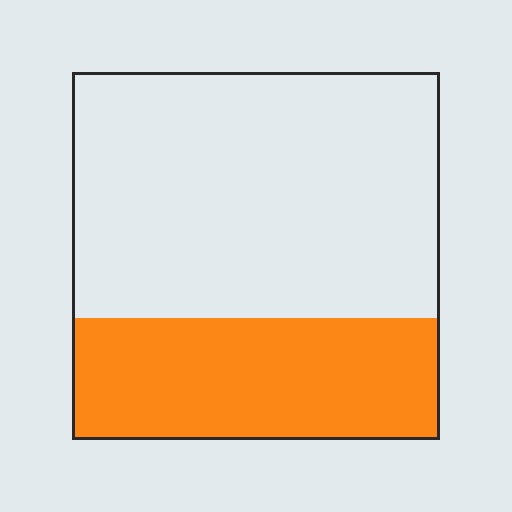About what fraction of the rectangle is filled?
About one third (1/3).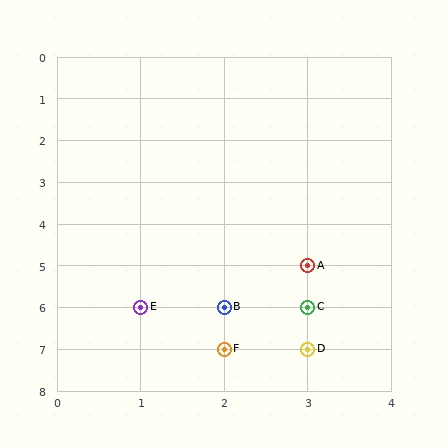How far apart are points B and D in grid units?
Points B and D are 1 column and 1 row apart (about 1.4 grid units diagonally).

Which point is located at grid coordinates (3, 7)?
Point D is at (3, 7).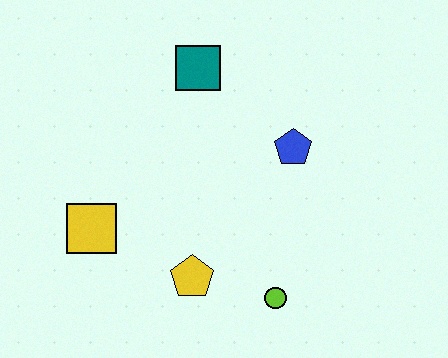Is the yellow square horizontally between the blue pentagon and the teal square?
No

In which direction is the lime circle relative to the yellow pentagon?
The lime circle is to the right of the yellow pentagon.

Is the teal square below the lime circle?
No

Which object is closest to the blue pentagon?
The teal square is closest to the blue pentagon.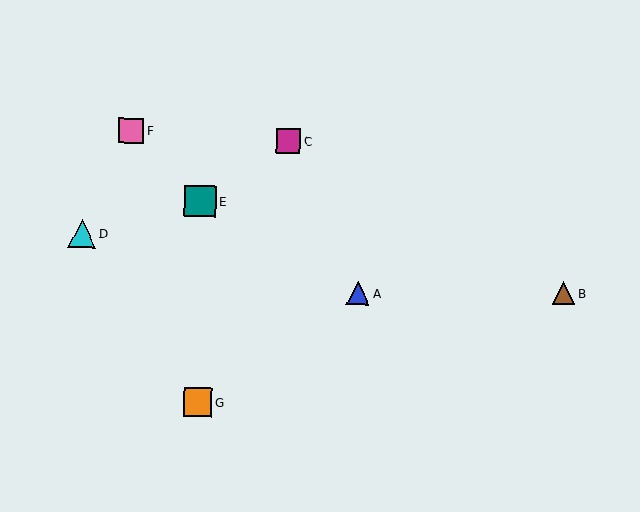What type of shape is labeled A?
Shape A is a blue triangle.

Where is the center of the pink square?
The center of the pink square is at (131, 131).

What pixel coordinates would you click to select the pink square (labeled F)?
Click at (131, 131) to select the pink square F.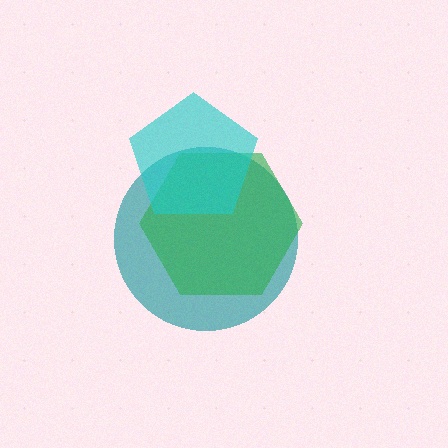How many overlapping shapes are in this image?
There are 3 overlapping shapes in the image.